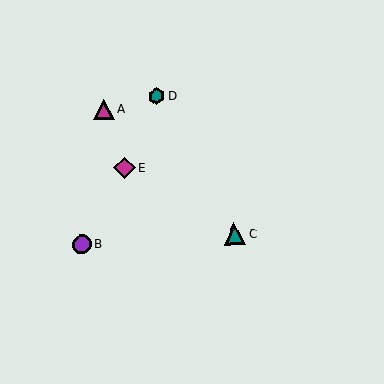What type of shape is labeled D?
Shape D is a teal hexagon.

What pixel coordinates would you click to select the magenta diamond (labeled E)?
Click at (124, 168) to select the magenta diamond E.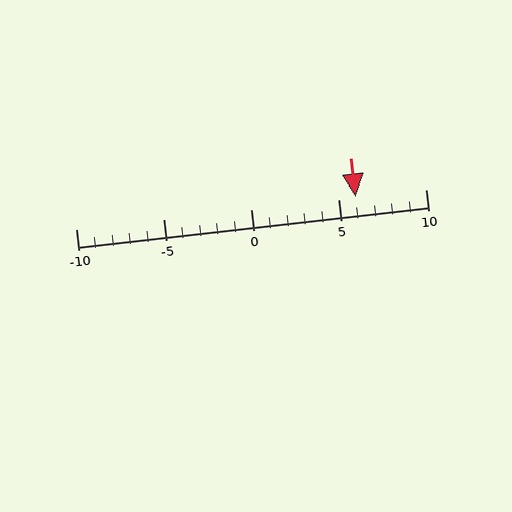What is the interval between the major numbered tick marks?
The major tick marks are spaced 5 units apart.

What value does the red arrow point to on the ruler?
The red arrow points to approximately 6.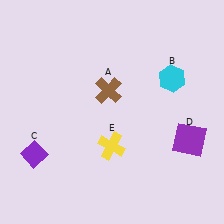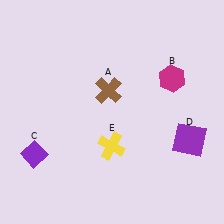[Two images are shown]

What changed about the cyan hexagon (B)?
In Image 1, B is cyan. In Image 2, it changed to magenta.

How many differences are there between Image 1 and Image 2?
There is 1 difference between the two images.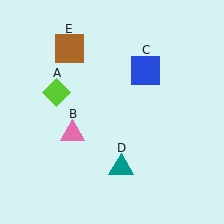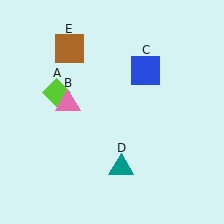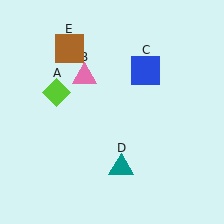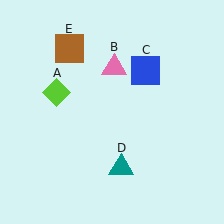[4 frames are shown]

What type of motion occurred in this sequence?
The pink triangle (object B) rotated clockwise around the center of the scene.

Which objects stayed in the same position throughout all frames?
Lime diamond (object A) and blue square (object C) and teal triangle (object D) and brown square (object E) remained stationary.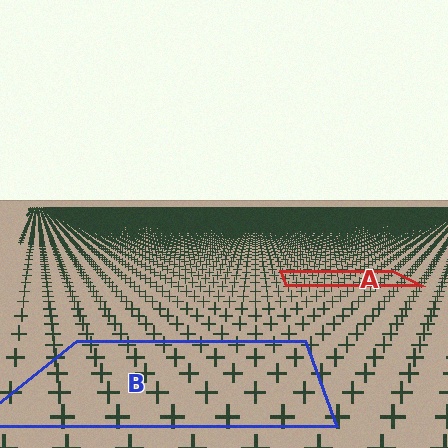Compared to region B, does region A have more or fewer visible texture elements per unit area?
Region A has more texture elements per unit area — they are packed more densely because it is farther away.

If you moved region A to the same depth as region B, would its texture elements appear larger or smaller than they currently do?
They would appear larger. At a closer depth, the same texture elements are projected at a bigger on-screen size.